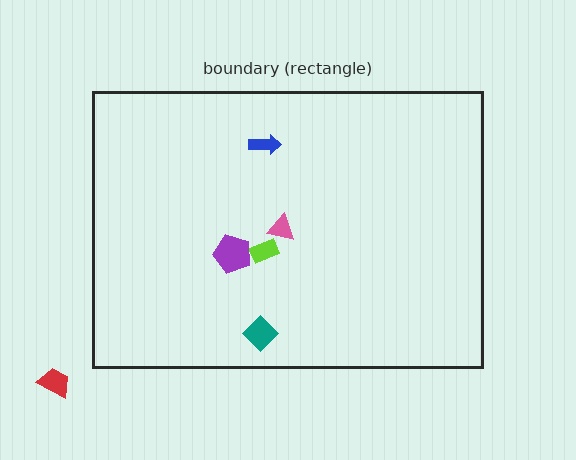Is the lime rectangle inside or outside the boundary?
Inside.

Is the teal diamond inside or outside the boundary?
Inside.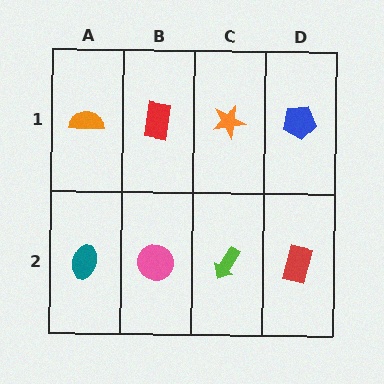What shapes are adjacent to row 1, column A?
A teal ellipse (row 2, column A), a red rectangle (row 1, column B).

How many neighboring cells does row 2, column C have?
3.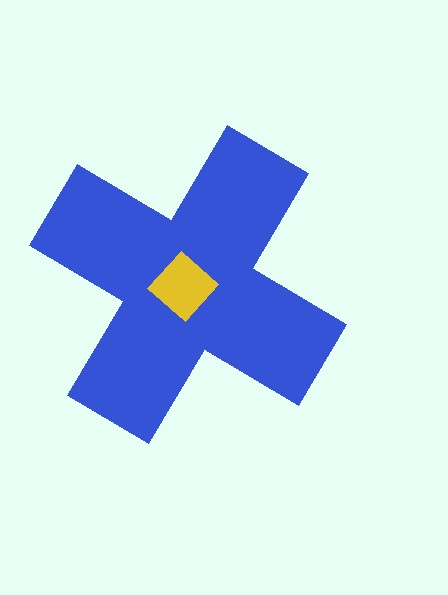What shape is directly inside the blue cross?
The yellow diamond.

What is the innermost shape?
The yellow diamond.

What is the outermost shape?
The blue cross.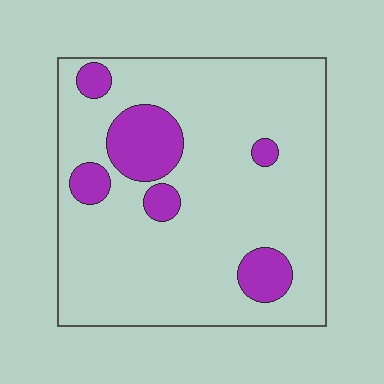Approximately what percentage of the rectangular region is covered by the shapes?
Approximately 15%.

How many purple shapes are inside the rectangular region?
6.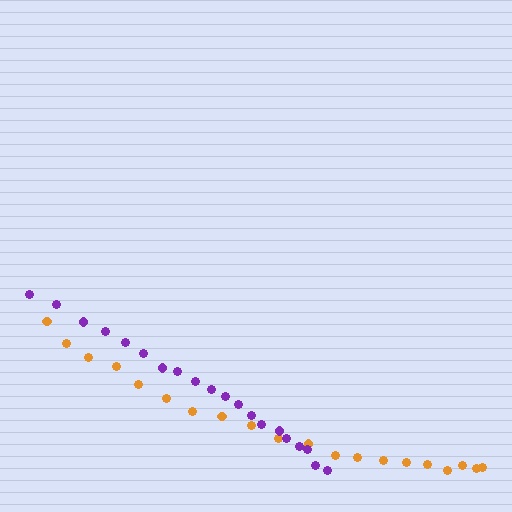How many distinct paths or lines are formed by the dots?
There are 2 distinct paths.